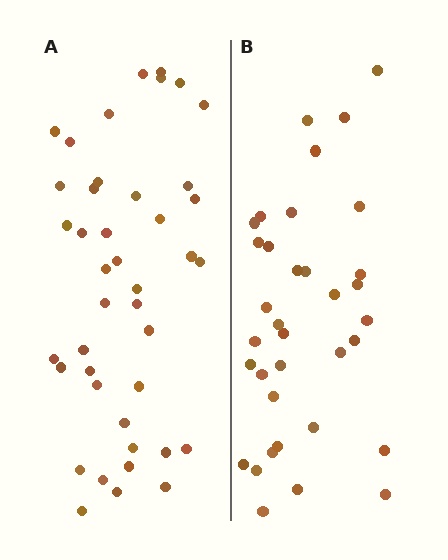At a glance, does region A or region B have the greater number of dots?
Region A (the left region) has more dots.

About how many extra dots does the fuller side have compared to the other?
Region A has roughly 8 or so more dots than region B.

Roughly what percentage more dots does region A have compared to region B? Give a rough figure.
About 20% more.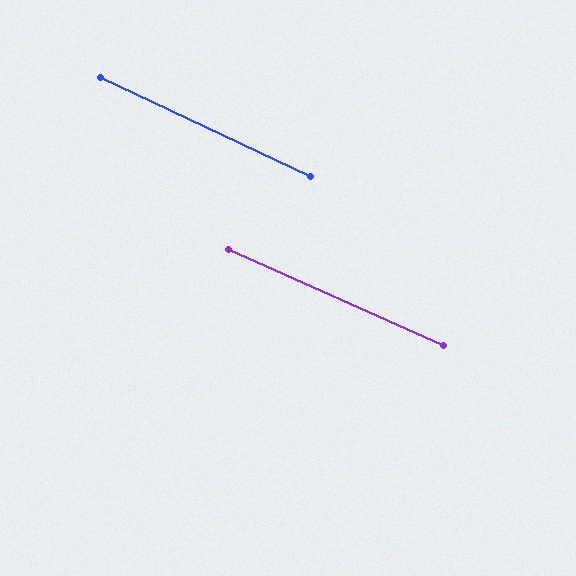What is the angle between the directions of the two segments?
Approximately 1 degree.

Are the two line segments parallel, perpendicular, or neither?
Parallel — their directions differ by only 1.2°.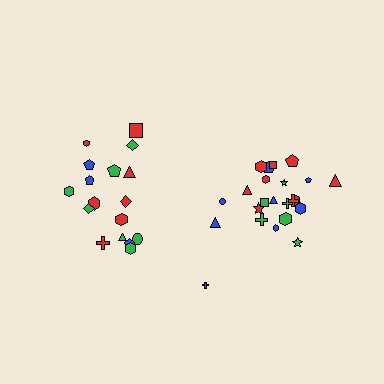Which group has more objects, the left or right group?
The right group.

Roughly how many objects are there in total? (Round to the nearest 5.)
Roughly 40 objects in total.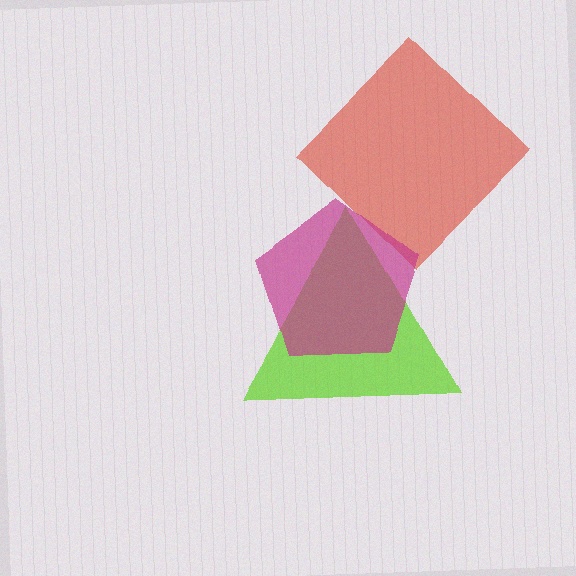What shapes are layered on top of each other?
The layered shapes are: a red diamond, a lime triangle, a magenta pentagon.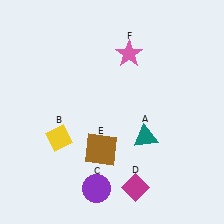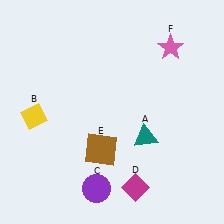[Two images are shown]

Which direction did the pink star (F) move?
The pink star (F) moved right.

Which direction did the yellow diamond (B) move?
The yellow diamond (B) moved left.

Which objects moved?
The objects that moved are: the yellow diamond (B), the pink star (F).